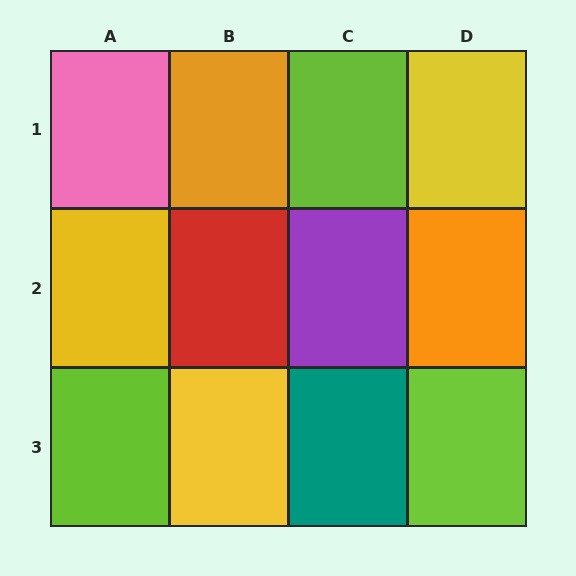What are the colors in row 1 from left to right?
Pink, orange, lime, yellow.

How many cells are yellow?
3 cells are yellow.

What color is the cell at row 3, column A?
Lime.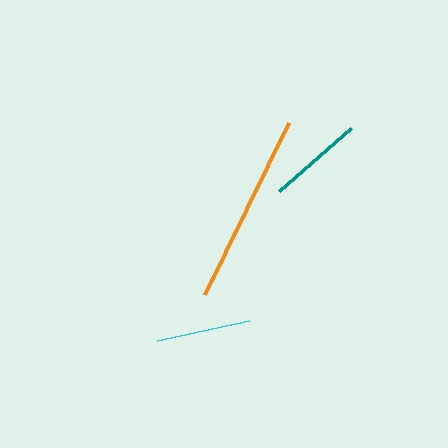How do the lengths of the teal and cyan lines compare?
The teal and cyan lines are approximately the same length.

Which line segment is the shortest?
The cyan line is the shortest at approximately 94 pixels.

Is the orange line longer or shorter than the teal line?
The orange line is longer than the teal line.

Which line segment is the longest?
The orange line is the longest at approximately 192 pixels.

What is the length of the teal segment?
The teal segment is approximately 96 pixels long.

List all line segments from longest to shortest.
From longest to shortest: orange, teal, cyan.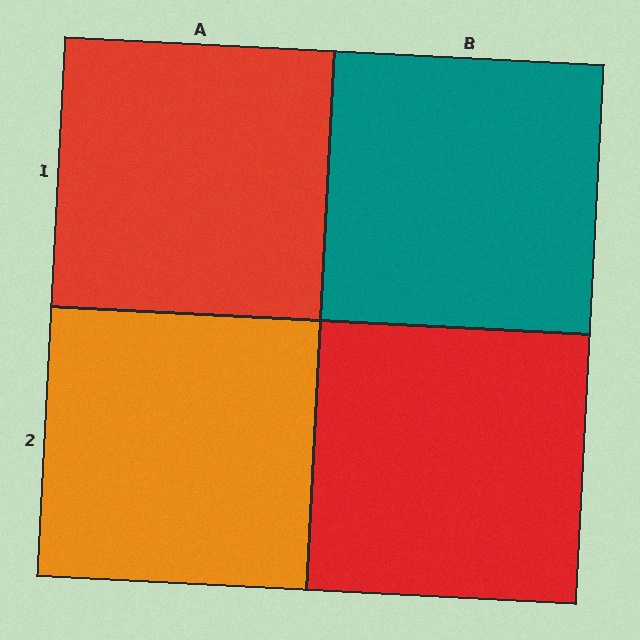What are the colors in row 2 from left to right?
Orange, red.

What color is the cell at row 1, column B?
Teal.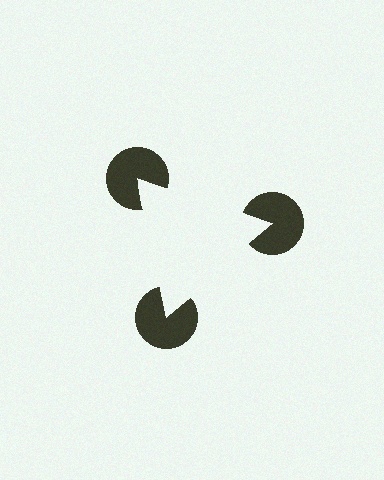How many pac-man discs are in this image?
There are 3 — one at each vertex of the illusory triangle.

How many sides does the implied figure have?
3 sides.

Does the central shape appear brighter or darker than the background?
It typically appears slightly brighter than the background, even though no actual brightness change is drawn.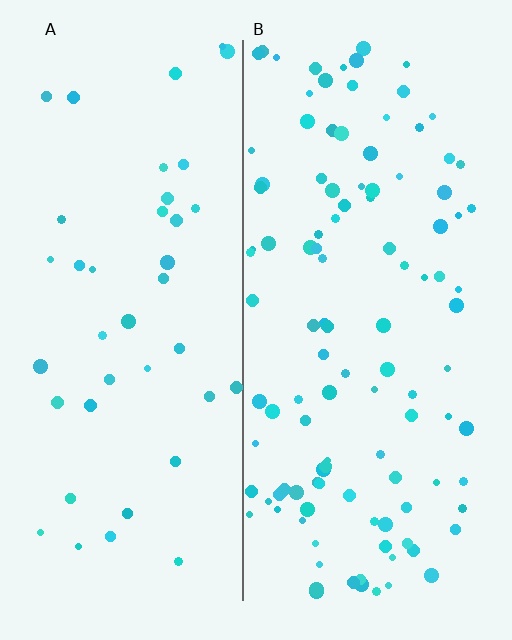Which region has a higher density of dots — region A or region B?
B (the right).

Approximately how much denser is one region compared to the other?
Approximately 2.8× — region B over region A.